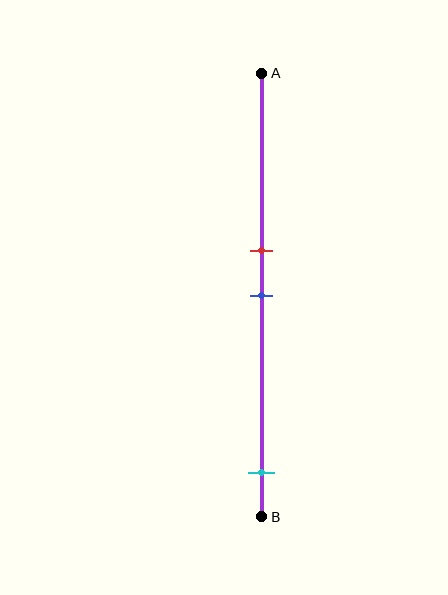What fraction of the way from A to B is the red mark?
The red mark is approximately 40% (0.4) of the way from A to B.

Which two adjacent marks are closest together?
The red and blue marks are the closest adjacent pair.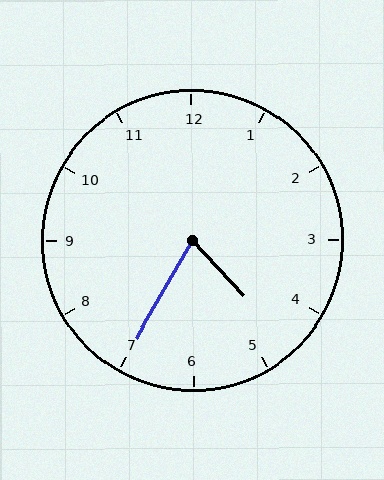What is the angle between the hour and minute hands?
Approximately 72 degrees.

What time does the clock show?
4:35.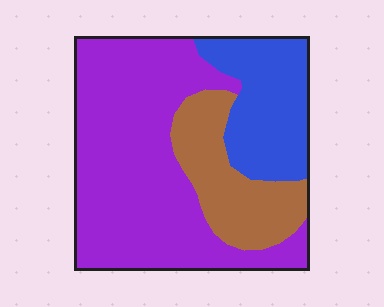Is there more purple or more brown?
Purple.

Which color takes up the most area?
Purple, at roughly 55%.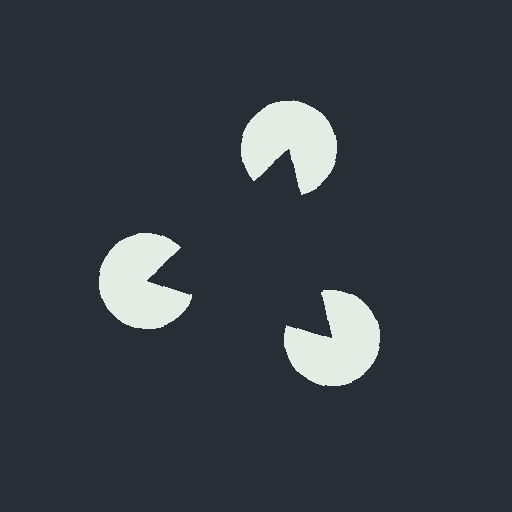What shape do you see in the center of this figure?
An illusory triangle — its edges are inferred from the aligned wedge cuts in the pac-man discs, not physically drawn.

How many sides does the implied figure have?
3 sides.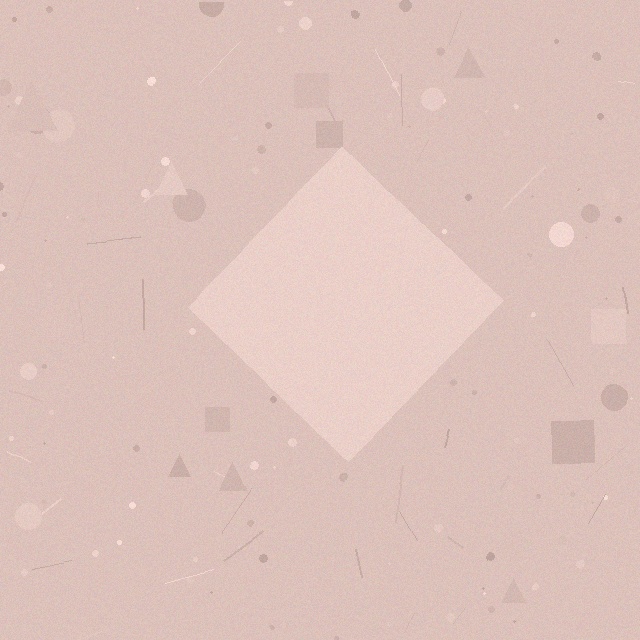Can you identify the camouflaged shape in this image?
The camouflaged shape is a diamond.